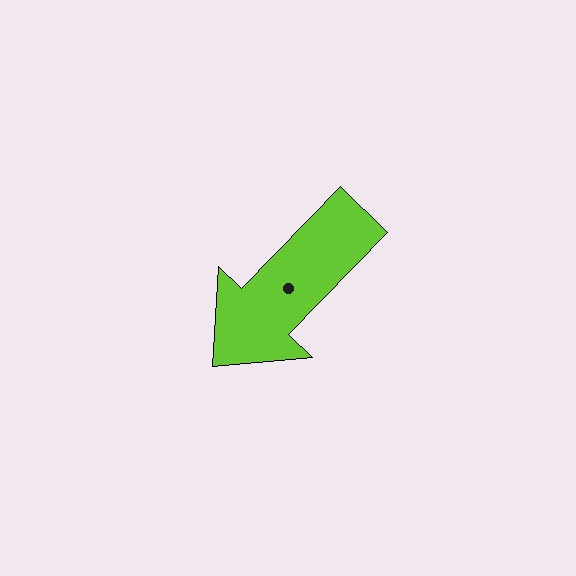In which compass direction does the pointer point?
Southwest.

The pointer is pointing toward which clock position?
Roughly 7 o'clock.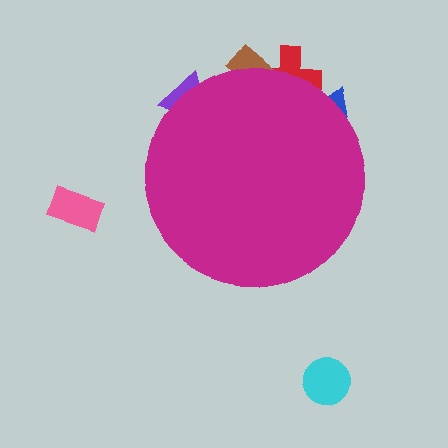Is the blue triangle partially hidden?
Yes, the blue triangle is partially hidden behind the magenta circle.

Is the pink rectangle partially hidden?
No, the pink rectangle is fully visible.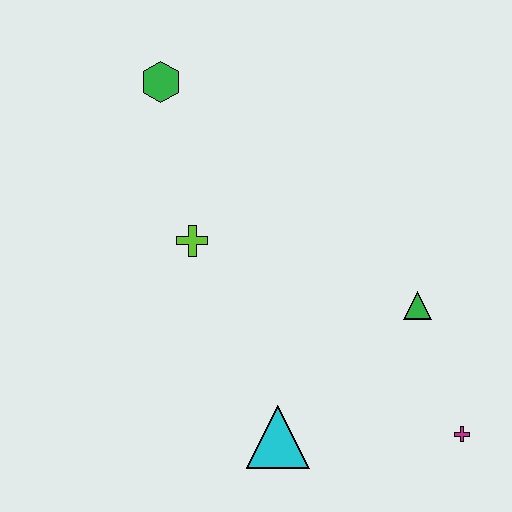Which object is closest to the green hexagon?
The lime cross is closest to the green hexagon.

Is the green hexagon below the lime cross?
No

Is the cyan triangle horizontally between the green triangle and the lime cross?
Yes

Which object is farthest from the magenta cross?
The green hexagon is farthest from the magenta cross.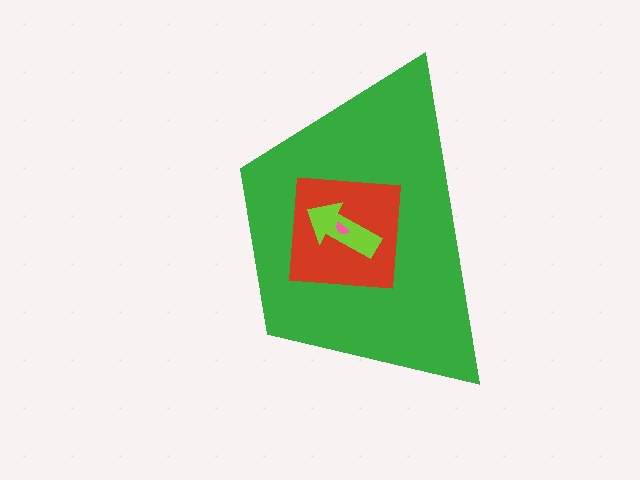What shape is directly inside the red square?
The lime arrow.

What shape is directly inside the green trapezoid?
The red square.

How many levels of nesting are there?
4.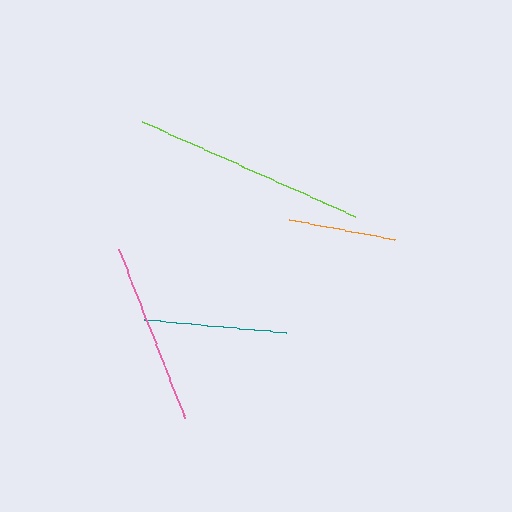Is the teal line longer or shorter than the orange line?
The teal line is longer than the orange line.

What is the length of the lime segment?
The lime segment is approximately 233 pixels long.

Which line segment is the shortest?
The orange line is the shortest at approximately 107 pixels.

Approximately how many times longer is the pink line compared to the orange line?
The pink line is approximately 1.7 times the length of the orange line.